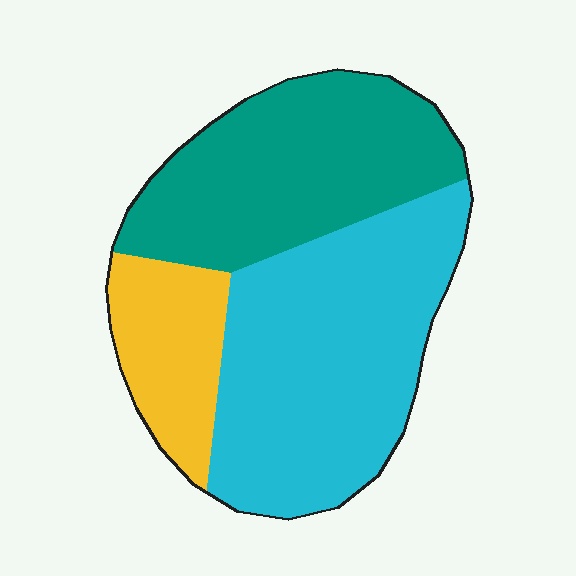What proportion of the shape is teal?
Teal covers around 35% of the shape.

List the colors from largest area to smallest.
From largest to smallest: cyan, teal, yellow.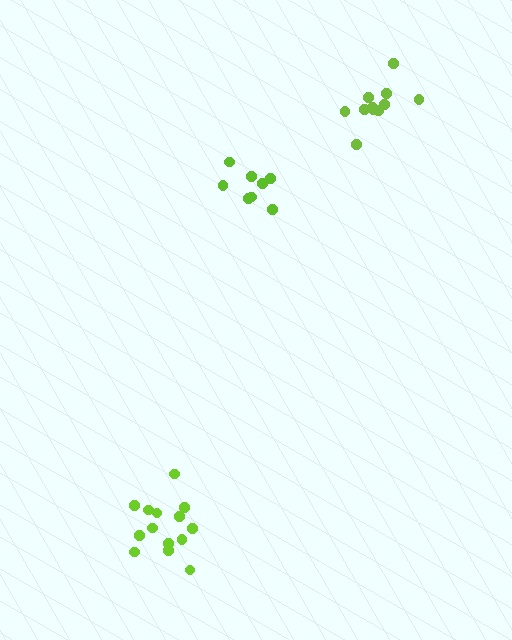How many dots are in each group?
Group 1: 14 dots, Group 2: 11 dots, Group 3: 8 dots (33 total).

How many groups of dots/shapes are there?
There are 3 groups.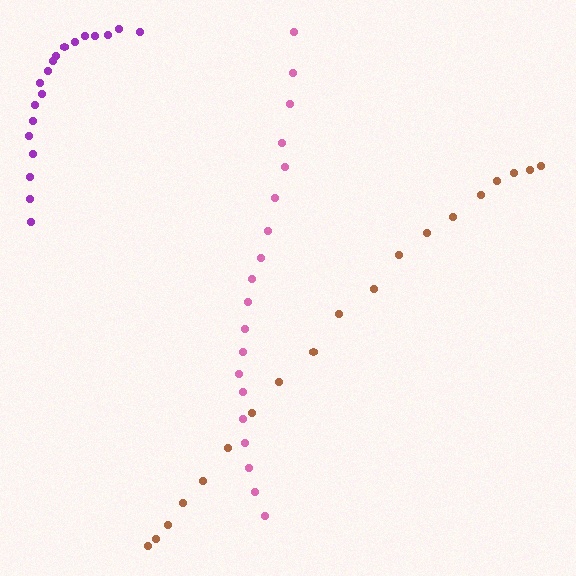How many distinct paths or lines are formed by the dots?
There are 3 distinct paths.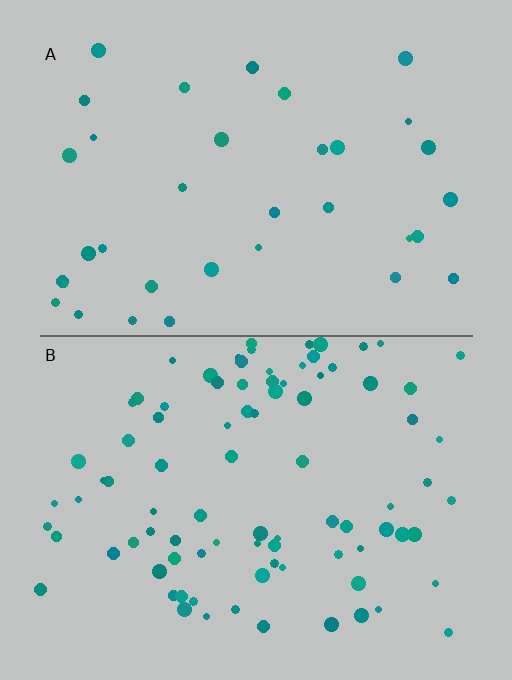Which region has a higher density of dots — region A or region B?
B (the bottom).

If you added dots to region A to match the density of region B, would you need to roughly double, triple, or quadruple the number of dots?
Approximately triple.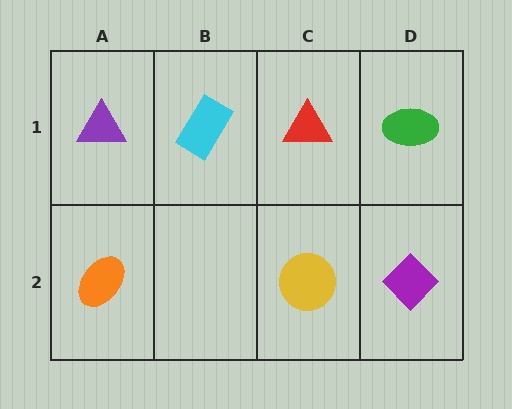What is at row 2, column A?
An orange ellipse.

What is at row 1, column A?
A purple triangle.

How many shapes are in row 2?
3 shapes.